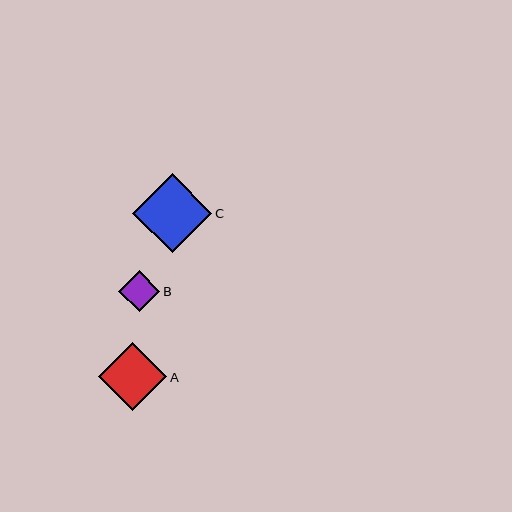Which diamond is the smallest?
Diamond B is the smallest with a size of approximately 41 pixels.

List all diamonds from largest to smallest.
From largest to smallest: C, A, B.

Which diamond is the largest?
Diamond C is the largest with a size of approximately 80 pixels.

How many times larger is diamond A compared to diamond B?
Diamond A is approximately 1.7 times the size of diamond B.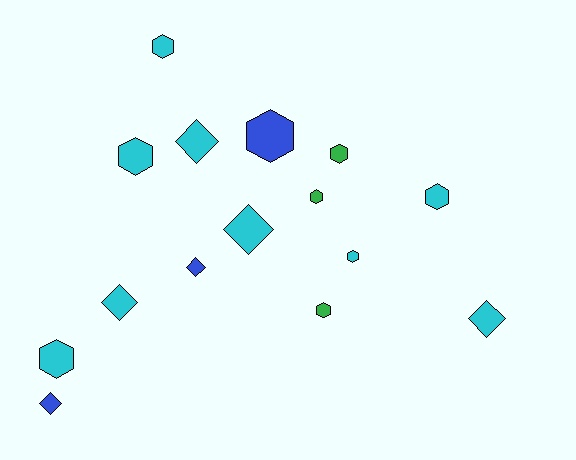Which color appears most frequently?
Cyan, with 9 objects.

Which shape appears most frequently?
Hexagon, with 9 objects.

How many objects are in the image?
There are 15 objects.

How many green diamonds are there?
There are no green diamonds.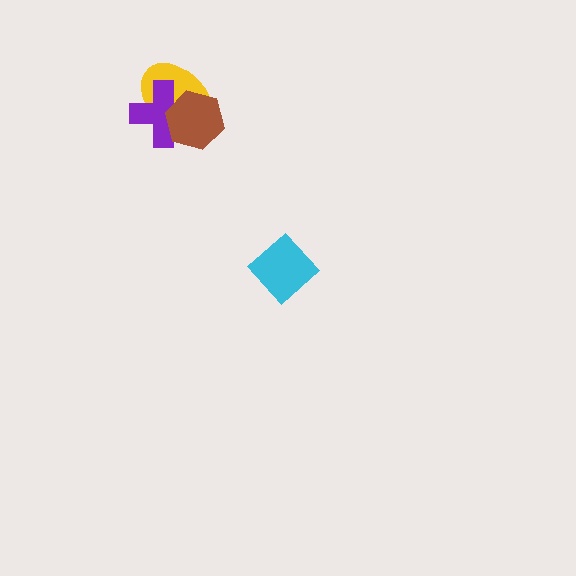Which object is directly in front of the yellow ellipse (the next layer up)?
The purple cross is directly in front of the yellow ellipse.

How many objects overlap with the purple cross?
2 objects overlap with the purple cross.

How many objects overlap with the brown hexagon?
2 objects overlap with the brown hexagon.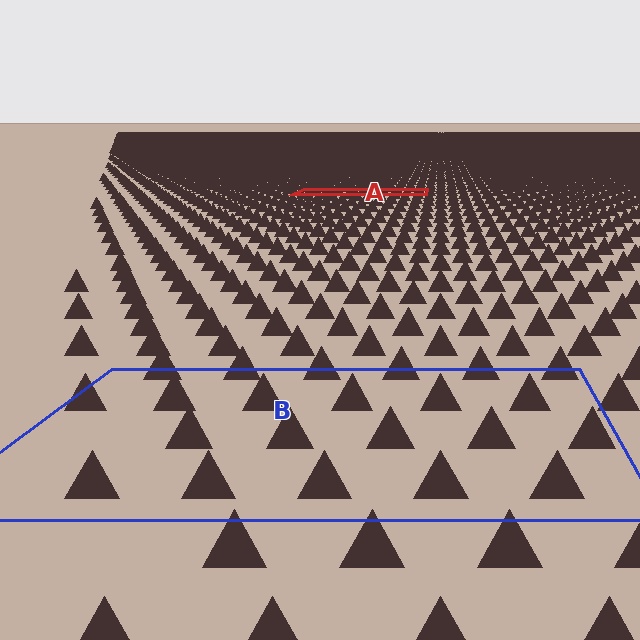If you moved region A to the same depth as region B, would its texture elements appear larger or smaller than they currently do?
They would appear larger. At a closer depth, the same texture elements are projected at a bigger on-screen size.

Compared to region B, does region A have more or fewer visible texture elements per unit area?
Region A has more texture elements per unit area — they are packed more densely because it is farther away.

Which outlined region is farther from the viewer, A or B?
Region A is farther from the viewer — the texture elements inside it appear smaller and more densely packed.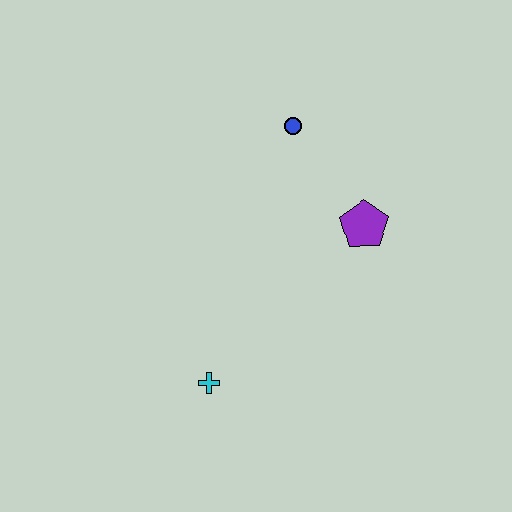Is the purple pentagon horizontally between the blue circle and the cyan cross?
No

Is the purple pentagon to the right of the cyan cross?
Yes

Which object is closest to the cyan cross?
The purple pentagon is closest to the cyan cross.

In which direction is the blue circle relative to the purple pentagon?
The blue circle is above the purple pentagon.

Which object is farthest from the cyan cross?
The blue circle is farthest from the cyan cross.